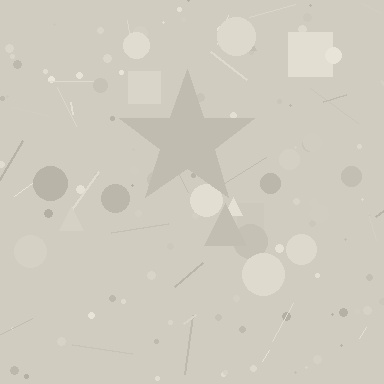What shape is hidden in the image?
A star is hidden in the image.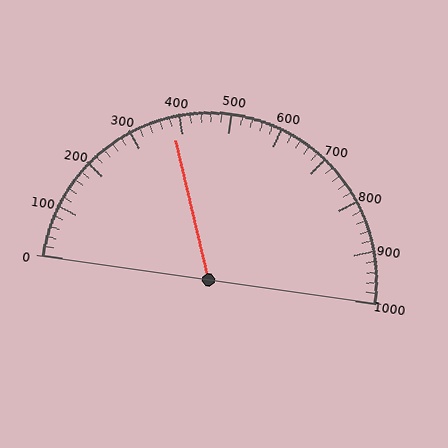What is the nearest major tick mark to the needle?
The nearest major tick mark is 400.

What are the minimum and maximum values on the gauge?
The gauge ranges from 0 to 1000.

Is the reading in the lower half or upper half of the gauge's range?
The reading is in the lower half of the range (0 to 1000).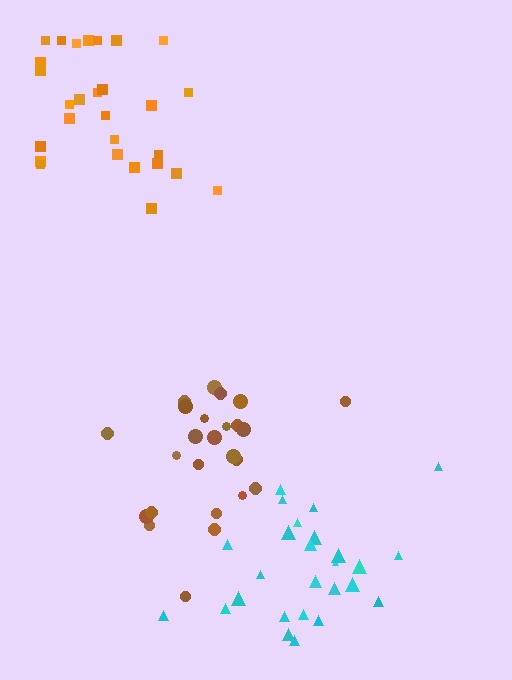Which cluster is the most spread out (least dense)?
Orange.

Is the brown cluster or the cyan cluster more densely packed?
Brown.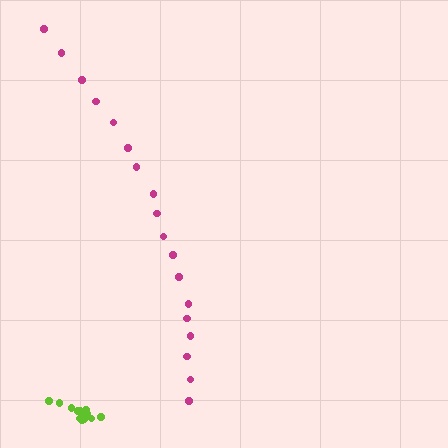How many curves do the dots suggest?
There are 2 distinct paths.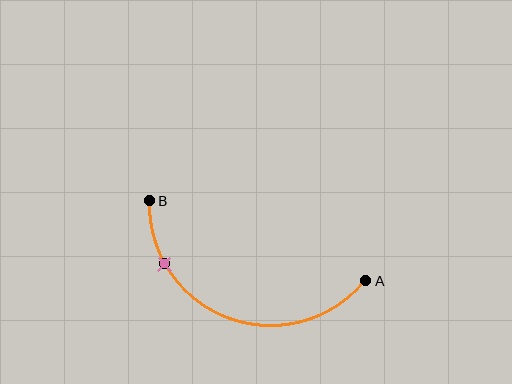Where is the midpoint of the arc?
The arc midpoint is the point on the curve farthest from the straight line joining A and B. It sits below that line.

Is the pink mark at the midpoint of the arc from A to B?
No. The pink mark lies on the arc but is closer to endpoint B. The arc midpoint would be at the point on the curve equidistant along the arc from both A and B.